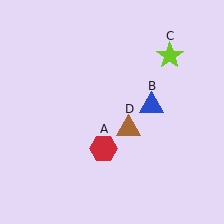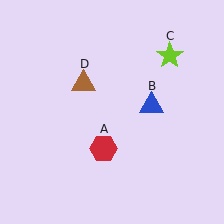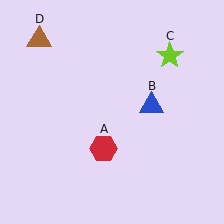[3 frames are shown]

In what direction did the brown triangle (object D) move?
The brown triangle (object D) moved up and to the left.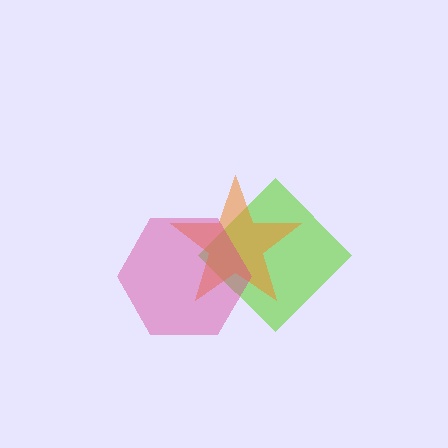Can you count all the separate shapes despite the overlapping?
Yes, there are 3 separate shapes.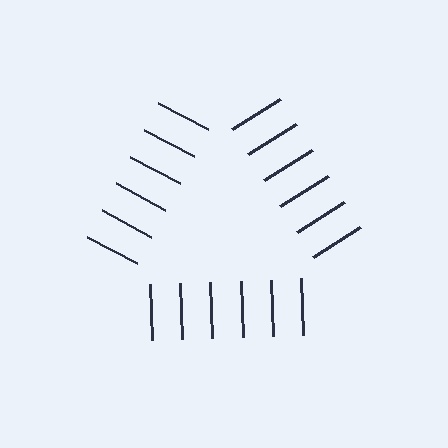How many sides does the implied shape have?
3 sides — the line-ends trace a triangle.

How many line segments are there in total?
18 — 6 along each of the 3 edges.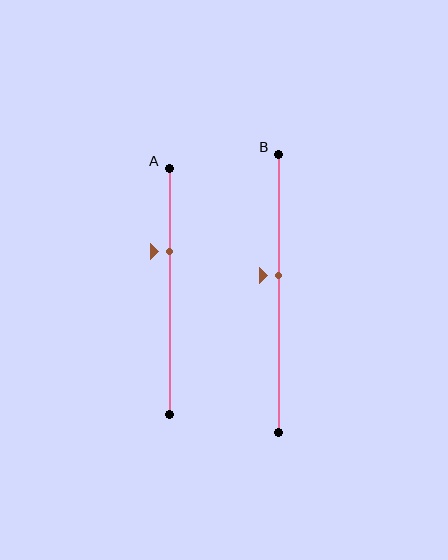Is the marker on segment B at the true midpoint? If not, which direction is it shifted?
No, the marker on segment B is shifted upward by about 6% of the segment length.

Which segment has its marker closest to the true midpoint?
Segment B has its marker closest to the true midpoint.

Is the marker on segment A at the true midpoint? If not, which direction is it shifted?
No, the marker on segment A is shifted upward by about 16% of the segment length.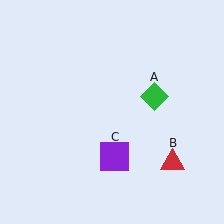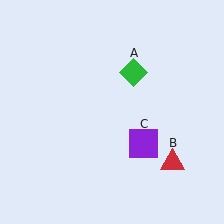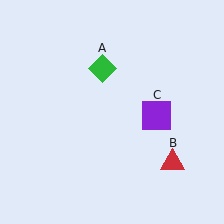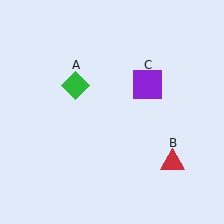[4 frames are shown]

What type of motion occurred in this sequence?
The green diamond (object A), purple square (object C) rotated counterclockwise around the center of the scene.